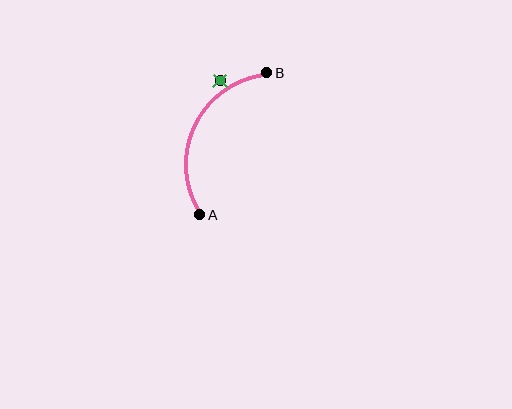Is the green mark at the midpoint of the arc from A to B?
No — the green mark does not lie on the arc at all. It sits slightly outside the curve.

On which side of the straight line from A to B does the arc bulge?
The arc bulges to the left of the straight line connecting A and B.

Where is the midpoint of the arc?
The arc midpoint is the point on the curve farthest from the straight line joining A and B. It sits to the left of that line.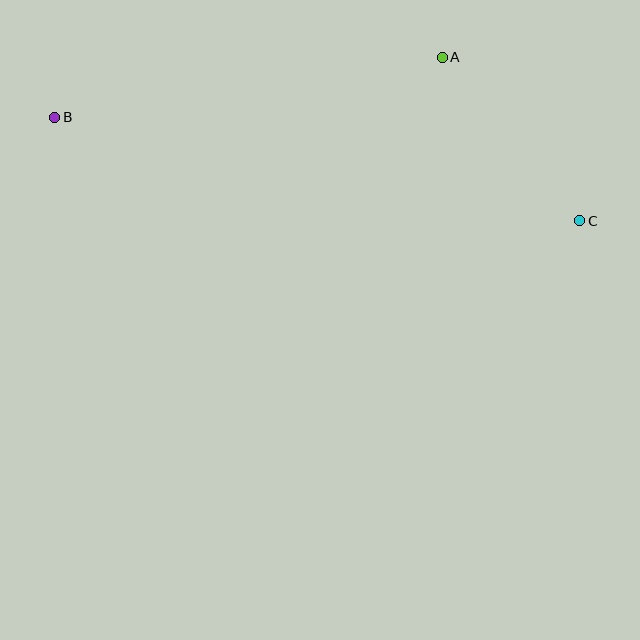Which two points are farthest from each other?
Points B and C are farthest from each other.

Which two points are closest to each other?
Points A and C are closest to each other.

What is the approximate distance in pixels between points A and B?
The distance between A and B is approximately 392 pixels.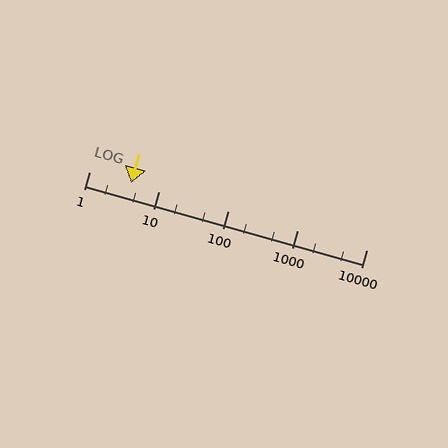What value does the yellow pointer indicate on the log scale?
The pointer indicates approximately 4.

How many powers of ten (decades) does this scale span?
The scale spans 4 decades, from 1 to 10000.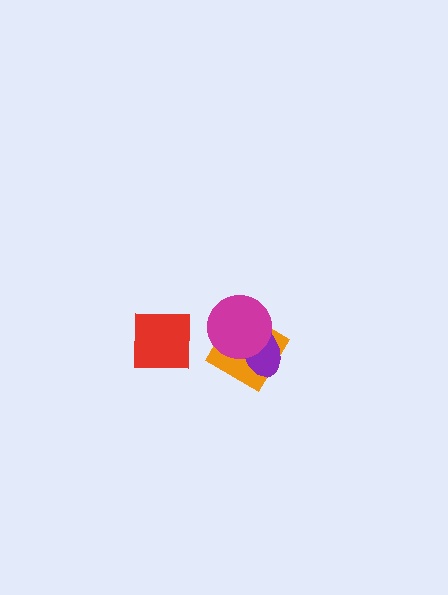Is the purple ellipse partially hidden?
Yes, it is partially covered by another shape.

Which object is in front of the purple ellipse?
The magenta circle is in front of the purple ellipse.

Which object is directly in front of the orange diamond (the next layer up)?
The purple ellipse is directly in front of the orange diamond.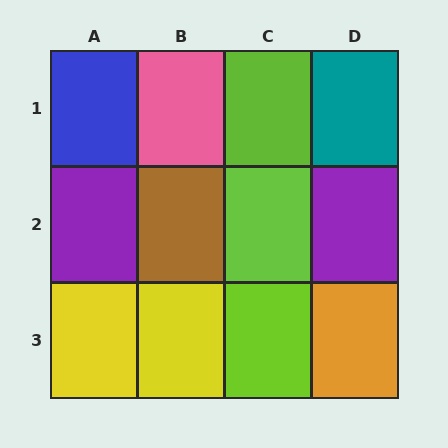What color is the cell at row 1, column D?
Teal.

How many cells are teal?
1 cell is teal.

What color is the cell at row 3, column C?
Lime.